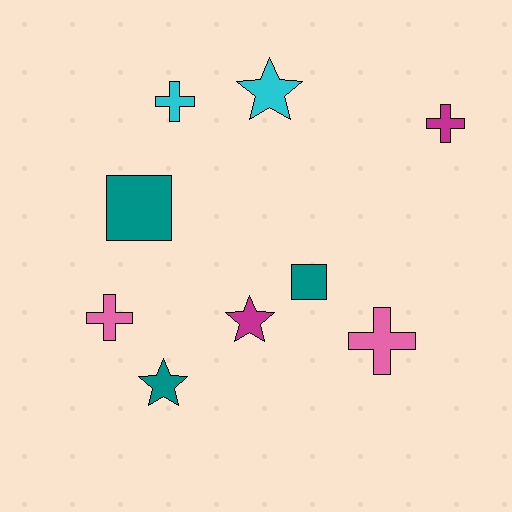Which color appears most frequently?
Teal, with 3 objects.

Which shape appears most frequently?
Cross, with 4 objects.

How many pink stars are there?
There are no pink stars.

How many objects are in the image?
There are 9 objects.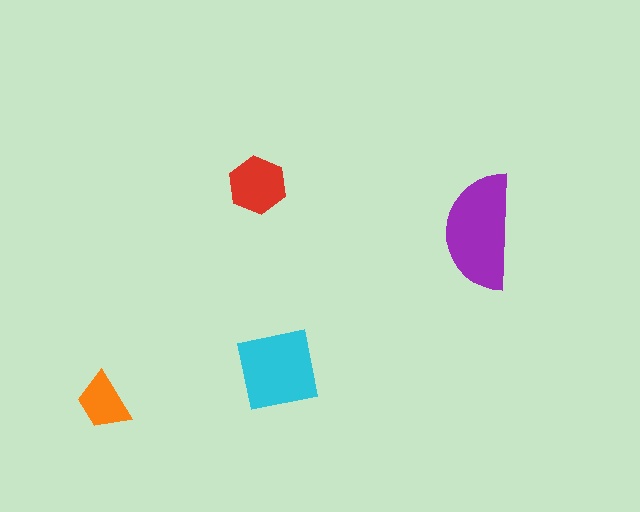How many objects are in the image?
There are 4 objects in the image.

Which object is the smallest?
The orange trapezoid.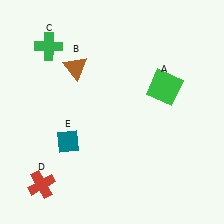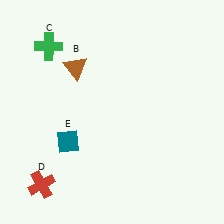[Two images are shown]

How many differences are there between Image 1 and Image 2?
There is 1 difference between the two images.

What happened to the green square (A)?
The green square (A) was removed in Image 2. It was in the top-right area of Image 1.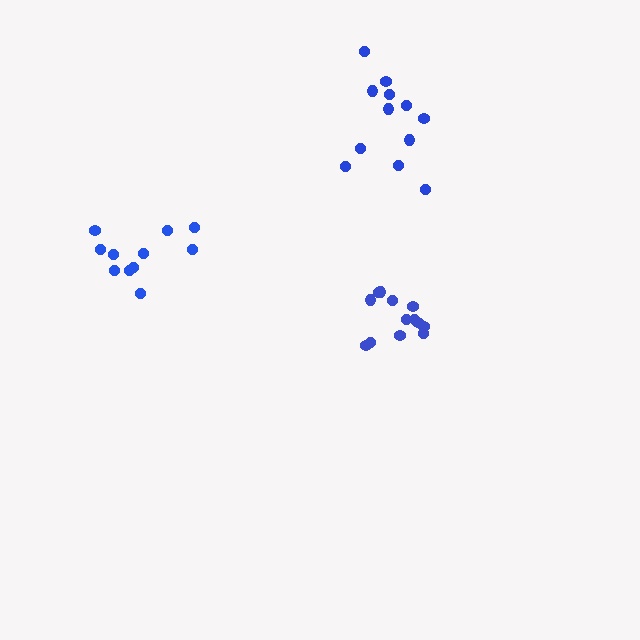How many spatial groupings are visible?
There are 3 spatial groupings.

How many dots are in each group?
Group 1: 13 dots, Group 2: 12 dots, Group 3: 11 dots (36 total).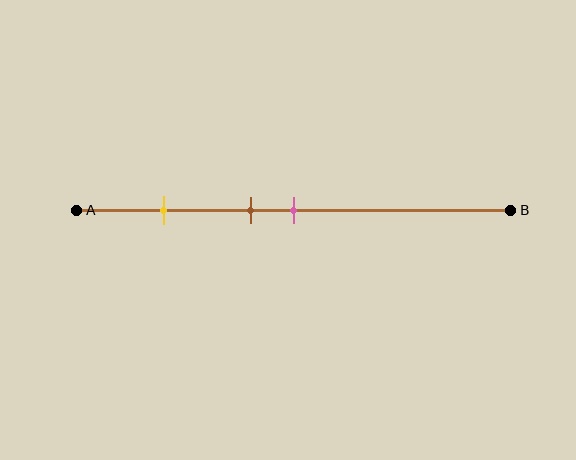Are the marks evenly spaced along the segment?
No, the marks are not evenly spaced.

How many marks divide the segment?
There are 3 marks dividing the segment.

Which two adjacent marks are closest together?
The brown and pink marks are the closest adjacent pair.